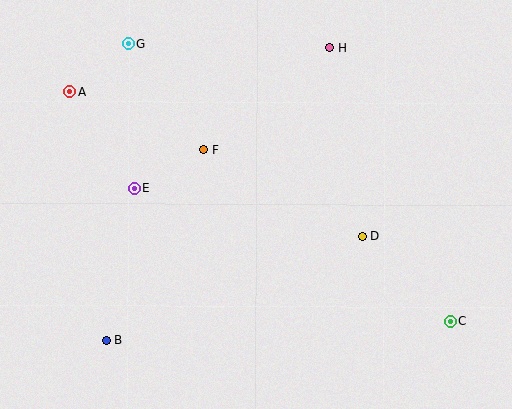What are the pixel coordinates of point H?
Point H is at (329, 48).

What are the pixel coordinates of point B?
Point B is at (106, 341).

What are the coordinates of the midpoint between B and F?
The midpoint between B and F is at (155, 245).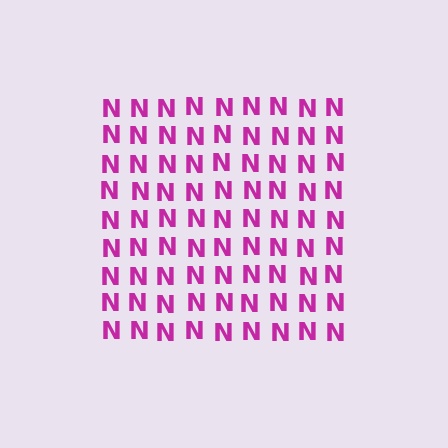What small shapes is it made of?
It is made of small letter N's.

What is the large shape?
The large shape is a square.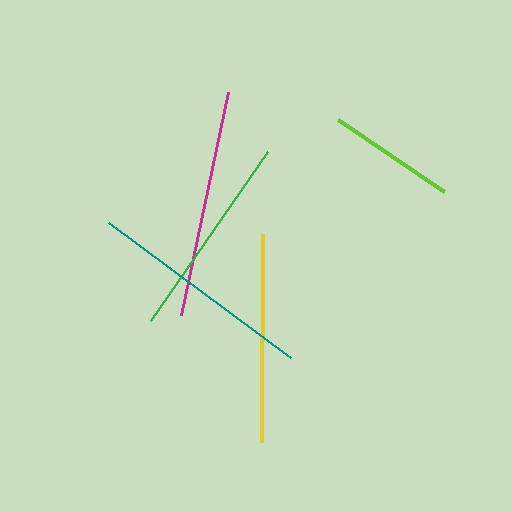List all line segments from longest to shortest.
From longest to shortest: magenta, teal, yellow, green, lime.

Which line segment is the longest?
The magenta line is the longest at approximately 228 pixels.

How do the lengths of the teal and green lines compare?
The teal and green lines are approximately the same length.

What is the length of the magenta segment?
The magenta segment is approximately 228 pixels long.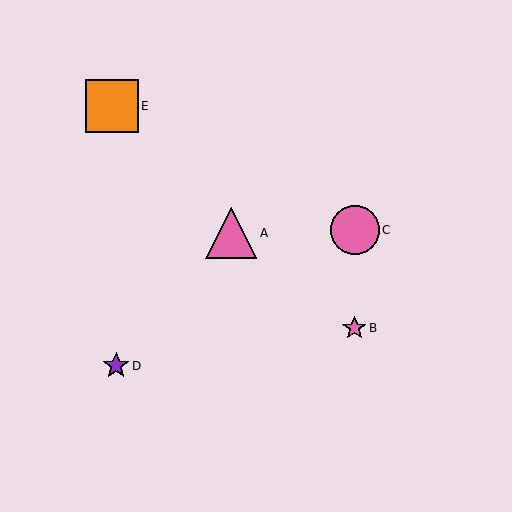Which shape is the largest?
The orange square (labeled E) is the largest.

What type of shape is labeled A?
Shape A is a pink triangle.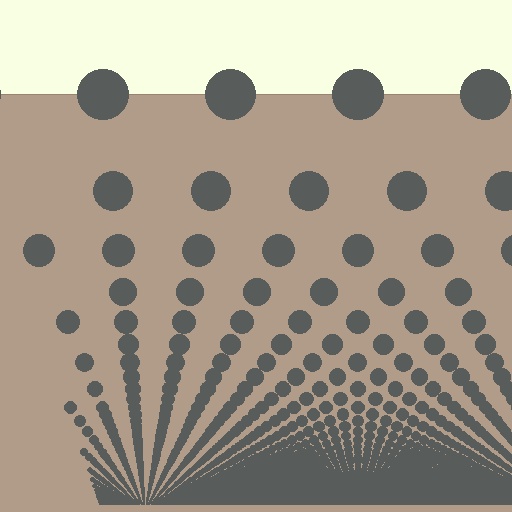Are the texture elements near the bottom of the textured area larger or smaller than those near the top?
Smaller. The gradient is inverted — elements near the bottom are smaller and denser.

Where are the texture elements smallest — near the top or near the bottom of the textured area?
Near the bottom.